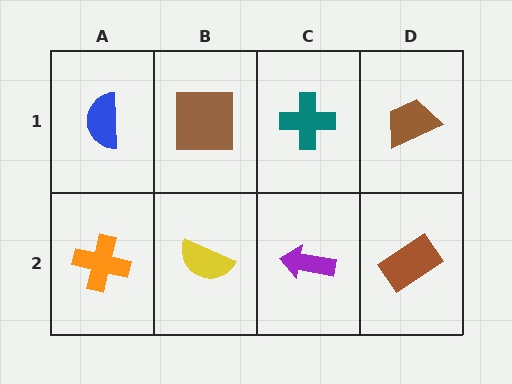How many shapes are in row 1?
4 shapes.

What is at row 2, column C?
A purple arrow.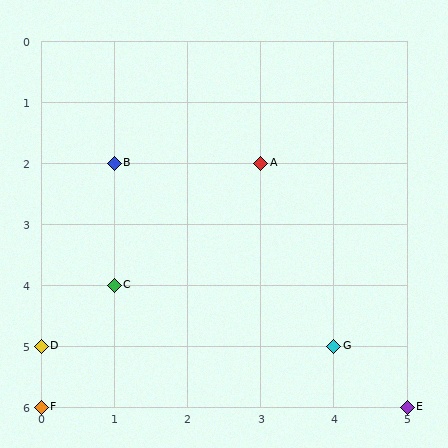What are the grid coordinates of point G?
Point G is at grid coordinates (4, 5).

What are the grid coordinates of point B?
Point B is at grid coordinates (1, 2).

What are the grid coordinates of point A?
Point A is at grid coordinates (3, 2).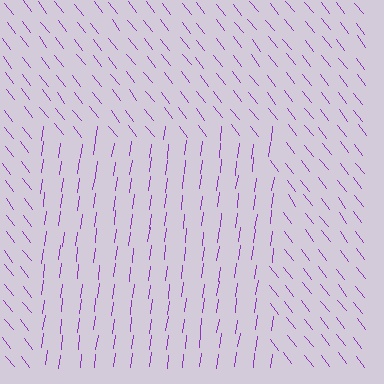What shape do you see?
I see a rectangle.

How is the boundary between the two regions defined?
The boundary is defined purely by a change in line orientation (approximately 45 degrees difference). All lines are the same color and thickness.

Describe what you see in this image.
The image is filled with small purple line segments. A rectangle region in the image has lines oriented differently from the surrounding lines, creating a visible texture boundary.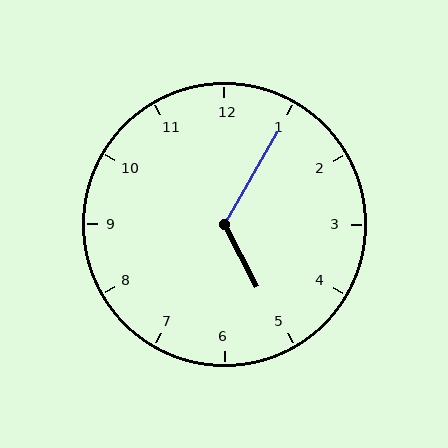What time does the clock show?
5:05.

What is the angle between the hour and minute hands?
Approximately 122 degrees.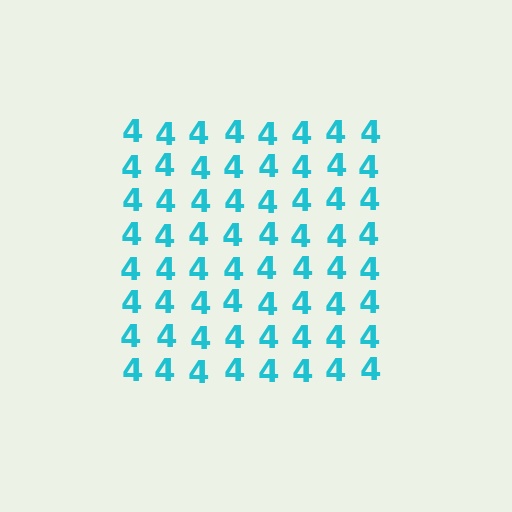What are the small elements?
The small elements are digit 4's.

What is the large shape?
The large shape is a square.